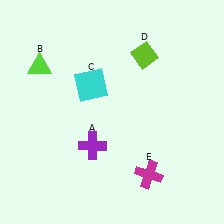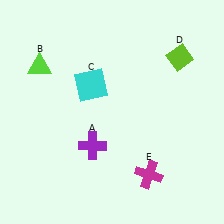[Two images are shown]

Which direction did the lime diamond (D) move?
The lime diamond (D) moved right.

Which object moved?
The lime diamond (D) moved right.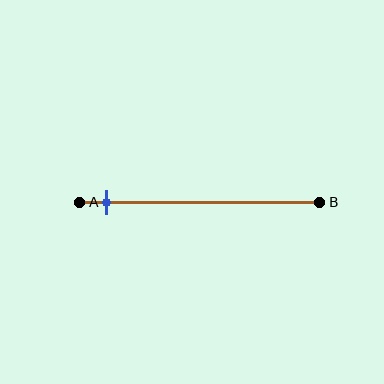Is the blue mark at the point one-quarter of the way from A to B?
No, the mark is at about 10% from A, not at the 25% one-quarter point.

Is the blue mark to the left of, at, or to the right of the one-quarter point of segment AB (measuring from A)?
The blue mark is to the left of the one-quarter point of segment AB.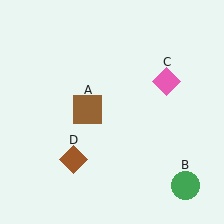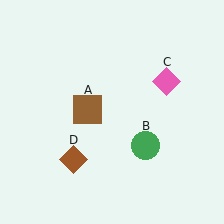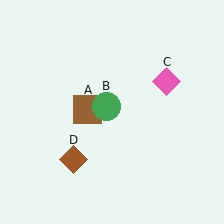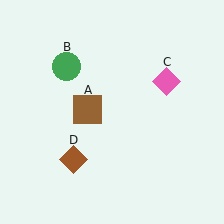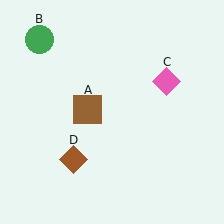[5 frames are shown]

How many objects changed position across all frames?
1 object changed position: green circle (object B).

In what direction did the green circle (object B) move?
The green circle (object B) moved up and to the left.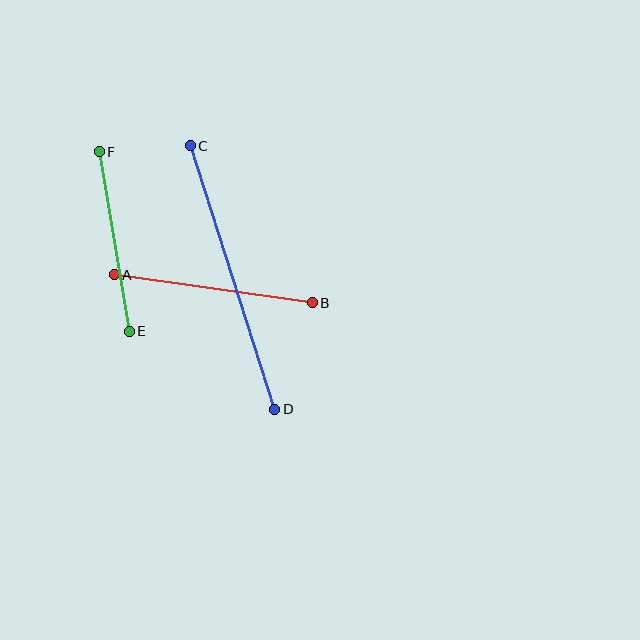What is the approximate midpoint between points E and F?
The midpoint is at approximately (114, 242) pixels.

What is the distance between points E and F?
The distance is approximately 182 pixels.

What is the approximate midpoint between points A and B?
The midpoint is at approximately (213, 289) pixels.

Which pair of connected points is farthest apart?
Points C and D are farthest apart.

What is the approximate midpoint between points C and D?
The midpoint is at approximately (233, 277) pixels.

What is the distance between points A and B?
The distance is approximately 200 pixels.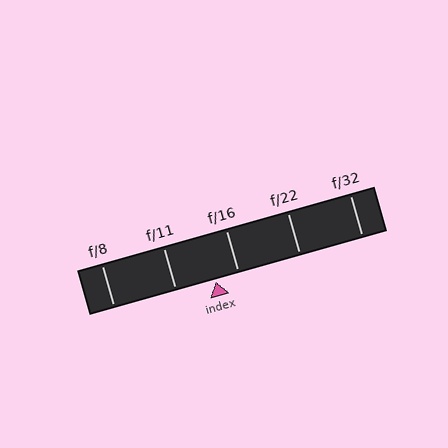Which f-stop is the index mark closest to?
The index mark is closest to f/16.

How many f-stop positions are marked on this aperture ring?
There are 5 f-stop positions marked.